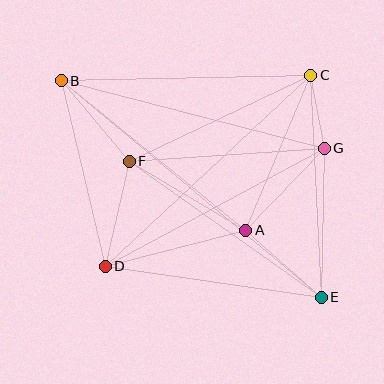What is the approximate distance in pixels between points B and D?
The distance between B and D is approximately 191 pixels.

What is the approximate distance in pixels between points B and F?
The distance between B and F is approximately 105 pixels.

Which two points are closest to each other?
Points C and G are closest to each other.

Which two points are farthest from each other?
Points B and E are farthest from each other.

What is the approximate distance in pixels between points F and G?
The distance between F and G is approximately 196 pixels.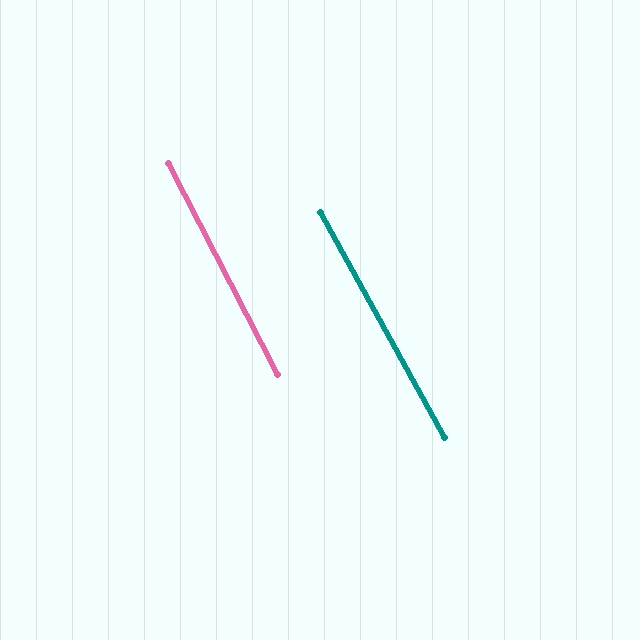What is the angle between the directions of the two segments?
Approximately 2 degrees.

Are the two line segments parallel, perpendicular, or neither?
Parallel — their directions differ by only 1.5°.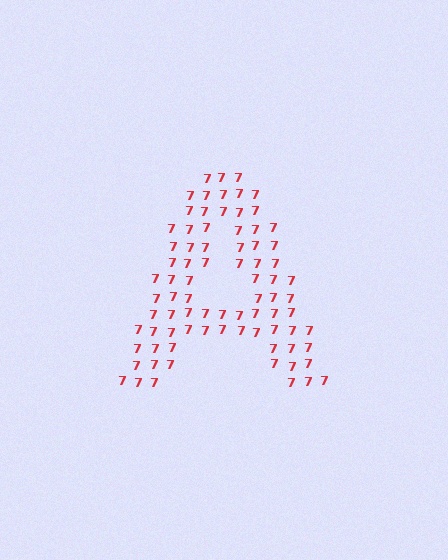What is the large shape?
The large shape is the letter A.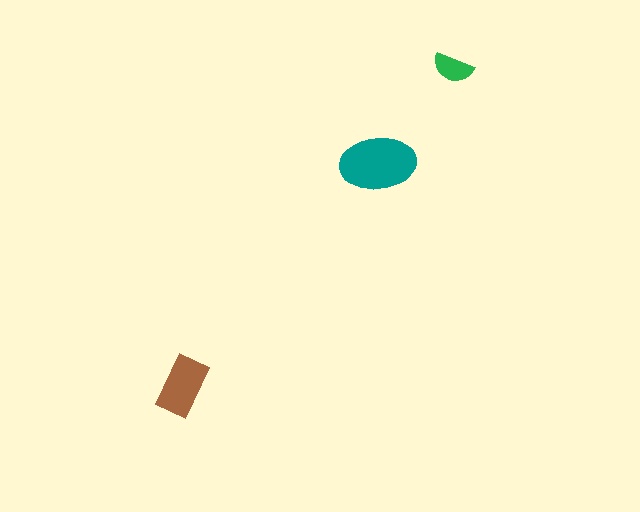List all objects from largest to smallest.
The teal ellipse, the brown rectangle, the green semicircle.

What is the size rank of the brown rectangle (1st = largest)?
2nd.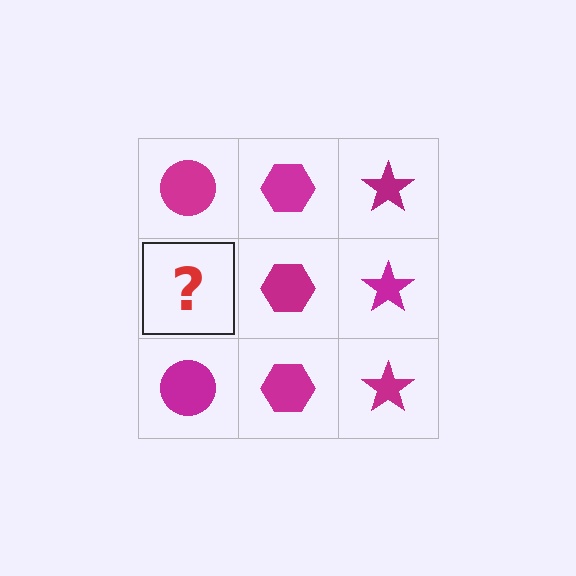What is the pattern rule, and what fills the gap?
The rule is that each column has a consistent shape. The gap should be filled with a magenta circle.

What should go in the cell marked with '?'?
The missing cell should contain a magenta circle.